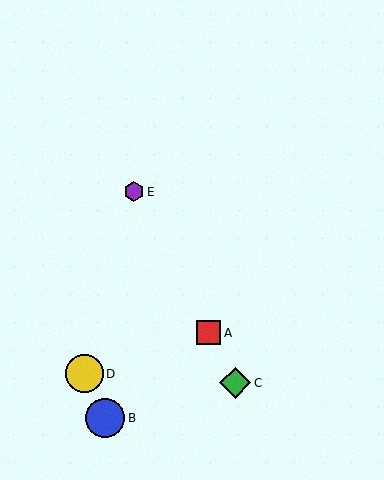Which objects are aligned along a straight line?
Objects A, C, E are aligned along a straight line.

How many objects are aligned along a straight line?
3 objects (A, C, E) are aligned along a straight line.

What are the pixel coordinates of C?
Object C is at (235, 383).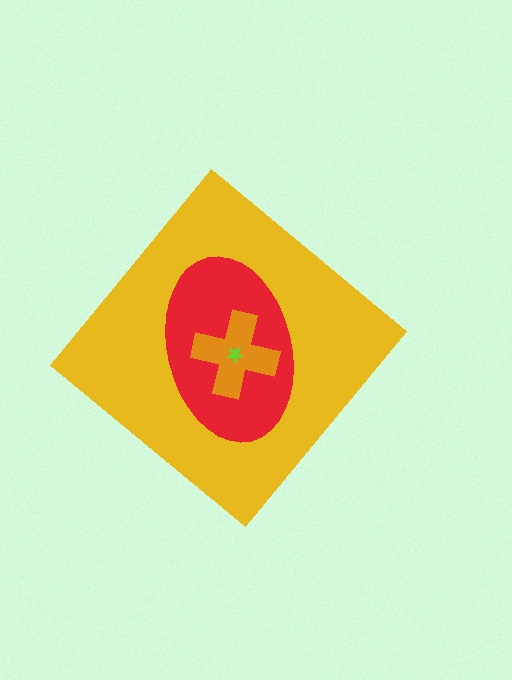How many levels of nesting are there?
4.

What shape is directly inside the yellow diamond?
The red ellipse.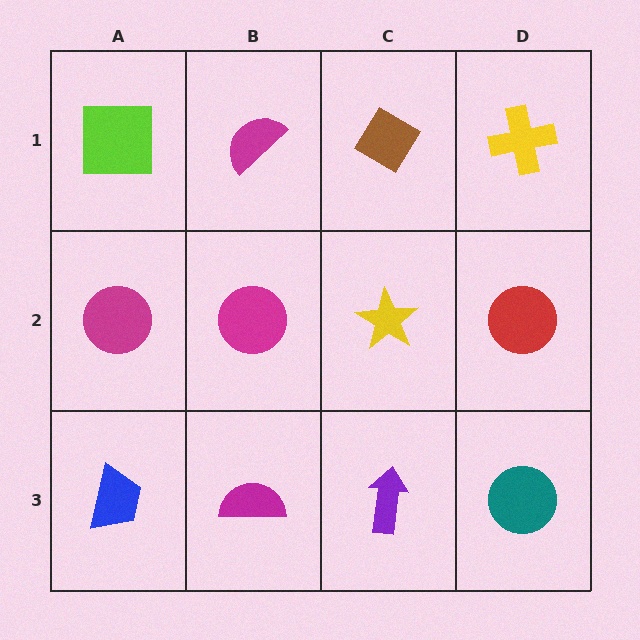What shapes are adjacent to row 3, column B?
A magenta circle (row 2, column B), a blue trapezoid (row 3, column A), a purple arrow (row 3, column C).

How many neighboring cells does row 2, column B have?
4.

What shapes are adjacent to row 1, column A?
A magenta circle (row 2, column A), a magenta semicircle (row 1, column B).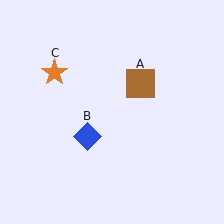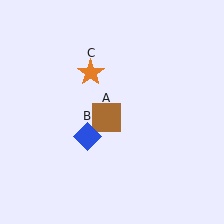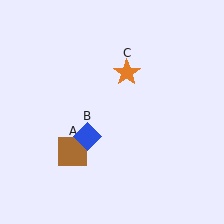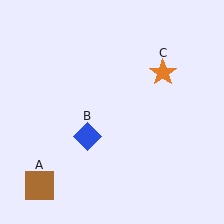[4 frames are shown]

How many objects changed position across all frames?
2 objects changed position: brown square (object A), orange star (object C).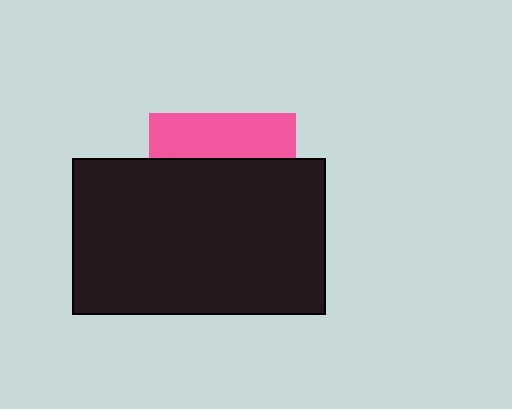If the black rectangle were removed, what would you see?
You would see the complete pink square.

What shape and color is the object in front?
The object in front is a black rectangle.